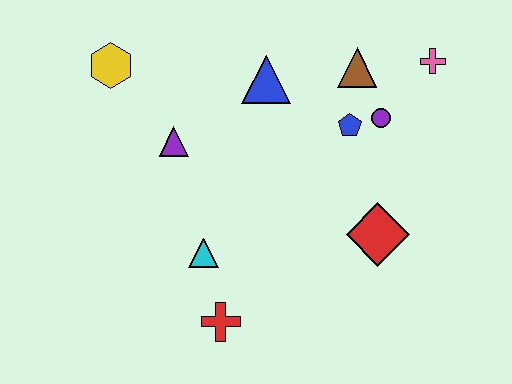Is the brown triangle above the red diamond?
Yes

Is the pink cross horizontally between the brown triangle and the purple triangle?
No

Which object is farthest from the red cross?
The pink cross is farthest from the red cross.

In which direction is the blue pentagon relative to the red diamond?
The blue pentagon is above the red diamond.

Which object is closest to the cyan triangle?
The red cross is closest to the cyan triangle.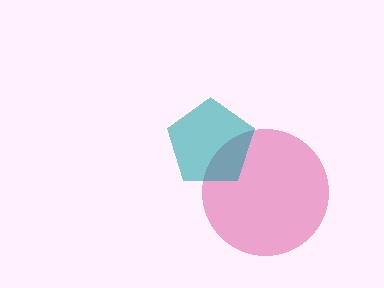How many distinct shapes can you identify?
There are 2 distinct shapes: a pink circle, a teal pentagon.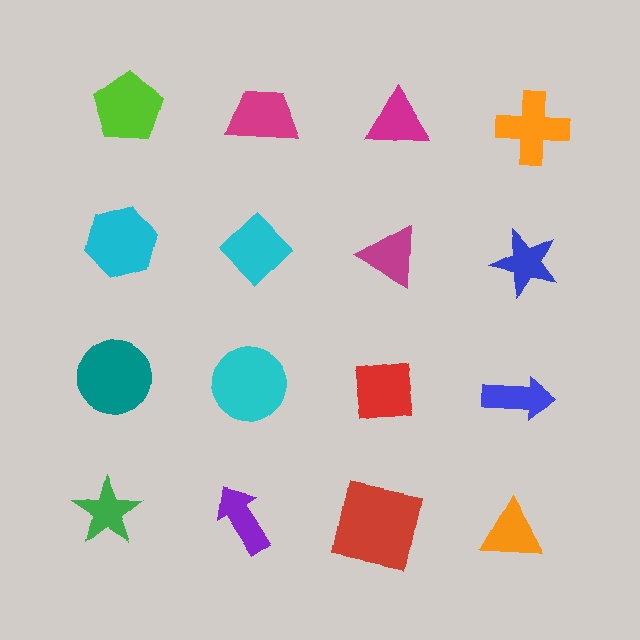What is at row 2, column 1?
A cyan hexagon.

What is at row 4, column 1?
A green star.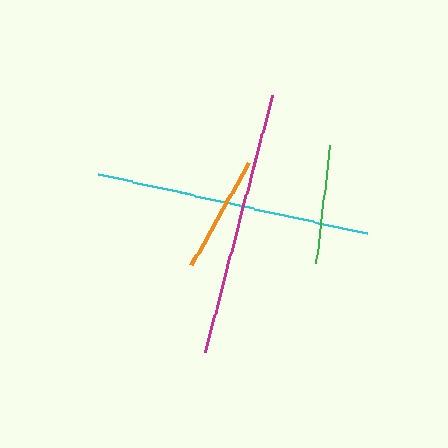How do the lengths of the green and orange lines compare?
The green and orange lines are approximately the same length.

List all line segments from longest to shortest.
From longest to shortest: cyan, magenta, green, orange.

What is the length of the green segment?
The green segment is approximately 118 pixels long.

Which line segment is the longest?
The cyan line is the longest at approximately 276 pixels.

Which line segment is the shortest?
The orange line is the shortest at approximately 117 pixels.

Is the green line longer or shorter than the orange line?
The green line is longer than the orange line.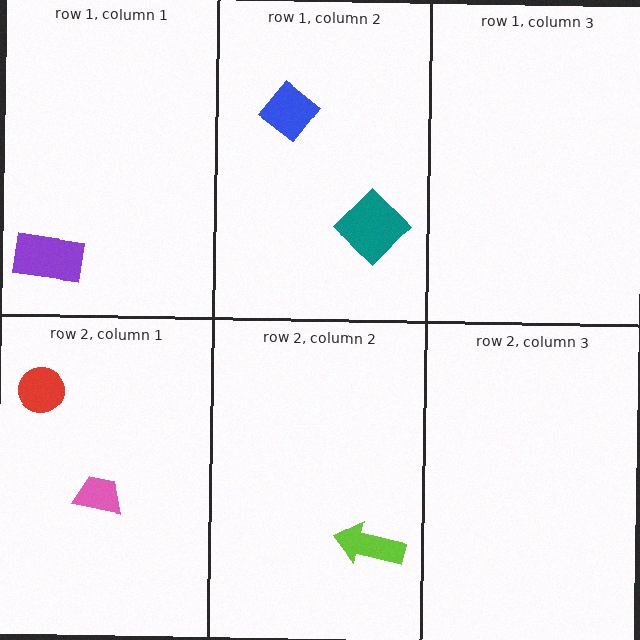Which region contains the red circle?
The row 2, column 1 region.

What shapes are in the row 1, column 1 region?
The purple rectangle.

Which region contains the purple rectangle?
The row 1, column 1 region.